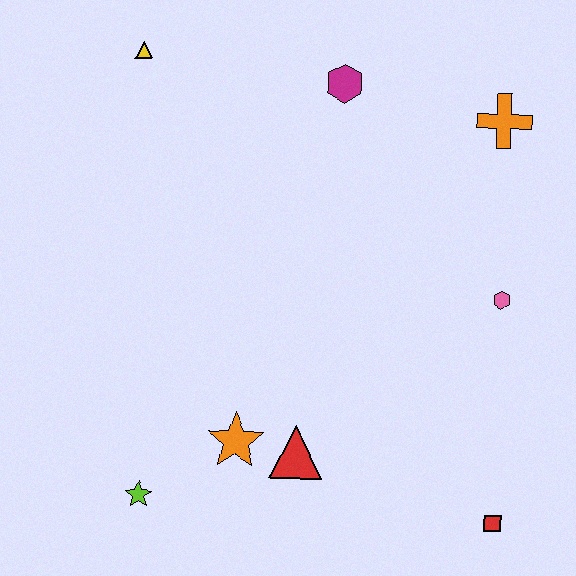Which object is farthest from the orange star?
The orange cross is farthest from the orange star.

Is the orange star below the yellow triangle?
Yes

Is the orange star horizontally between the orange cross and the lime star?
Yes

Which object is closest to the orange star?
The red triangle is closest to the orange star.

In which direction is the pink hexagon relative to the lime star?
The pink hexagon is to the right of the lime star.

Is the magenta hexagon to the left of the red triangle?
No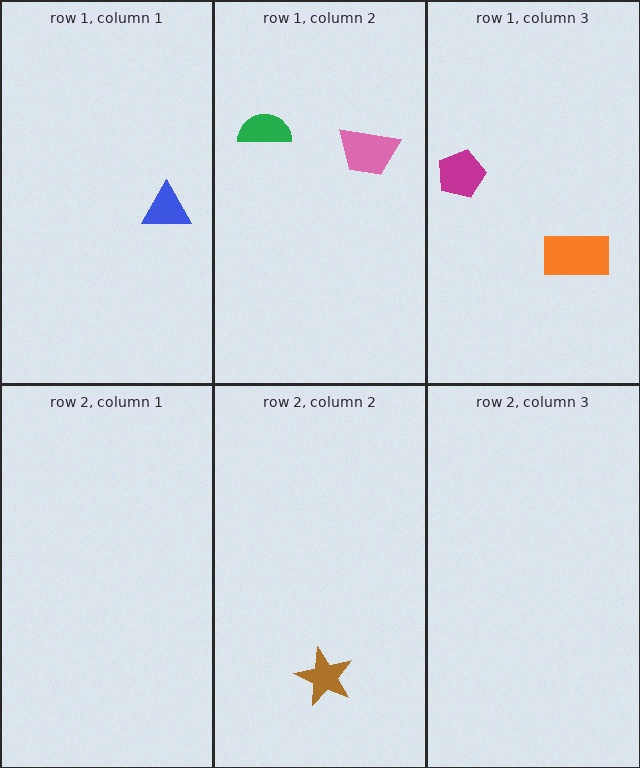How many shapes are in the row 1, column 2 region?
2.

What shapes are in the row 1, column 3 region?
The orange rectangle, the magenta pentagon.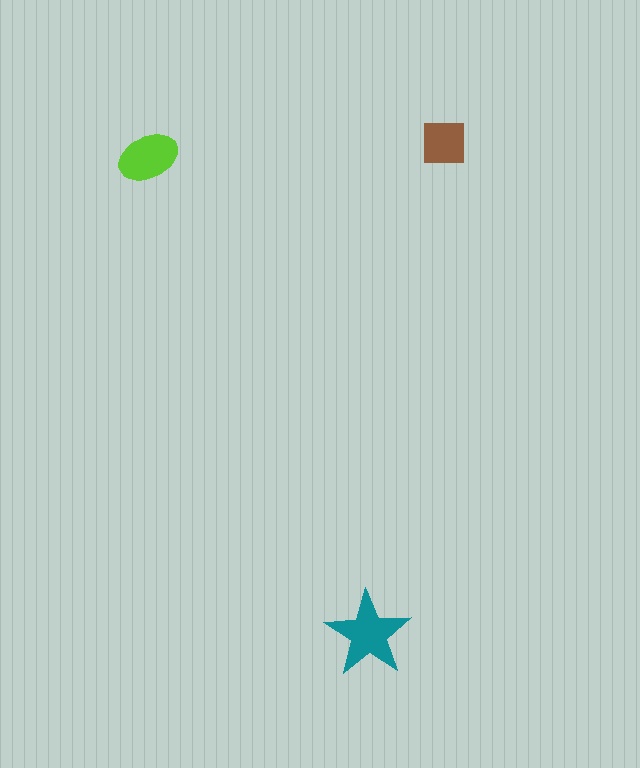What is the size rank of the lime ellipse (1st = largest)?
2nd.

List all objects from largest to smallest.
The teal star, the lime ellipse, the brown square.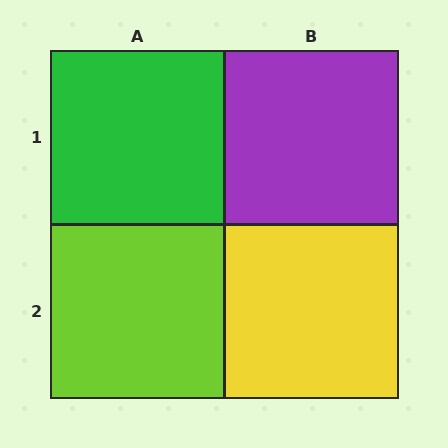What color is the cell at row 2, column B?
Yellow.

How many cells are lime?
1 cell is lime.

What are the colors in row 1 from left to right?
Green, purple.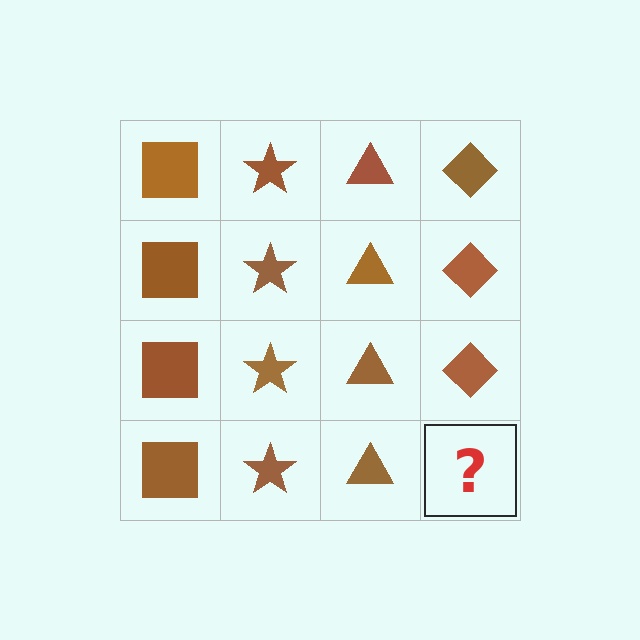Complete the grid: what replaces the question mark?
The question mark should be replaced with a brown diamond.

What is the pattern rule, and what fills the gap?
The rule is that each column has a consistent shape. The gap should be filled with a brown diamond.